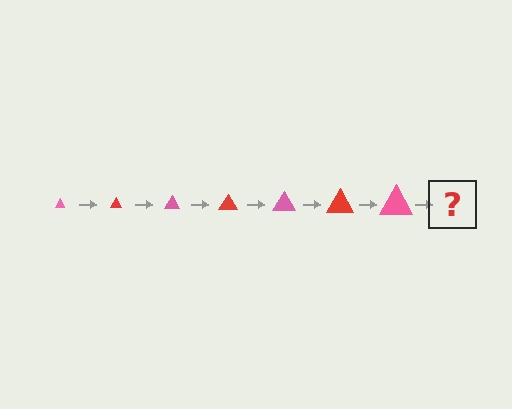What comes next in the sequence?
The next element should be a red triangle, larger than the previous one.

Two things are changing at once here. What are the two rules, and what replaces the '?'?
The two rules are that the triangle grows larger each step and the color cycles through pink and red. The '?' should be a red triangle, larger than the previous one.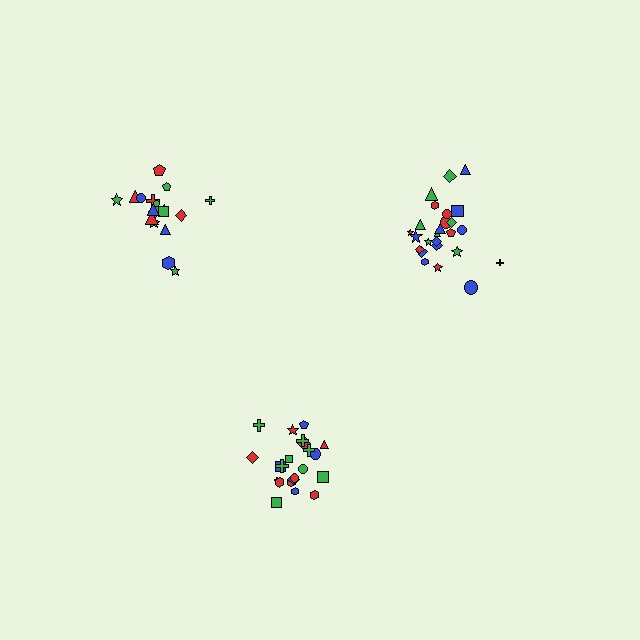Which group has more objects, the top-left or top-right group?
The top-right group.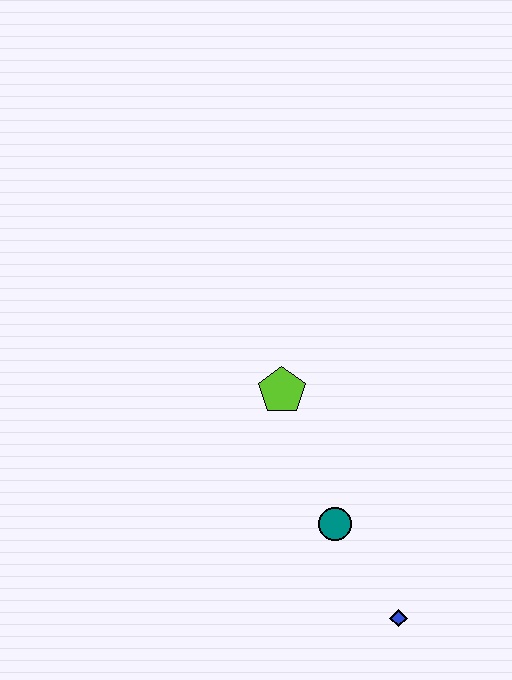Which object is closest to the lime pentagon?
The teal circle is closest to the lime pentagon.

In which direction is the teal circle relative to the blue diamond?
The teal circle is above the blue diamond.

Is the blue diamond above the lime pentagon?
No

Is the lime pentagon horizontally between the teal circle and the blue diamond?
No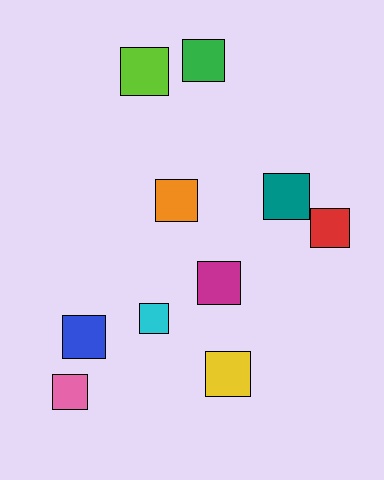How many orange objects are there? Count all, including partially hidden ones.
There is 1 orange object.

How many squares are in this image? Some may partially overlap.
There are 10 squares.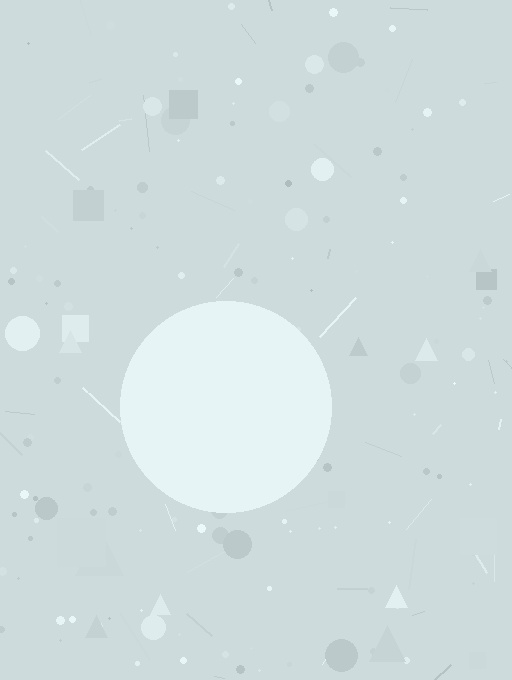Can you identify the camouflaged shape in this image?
The camouflaged shape is a circle.